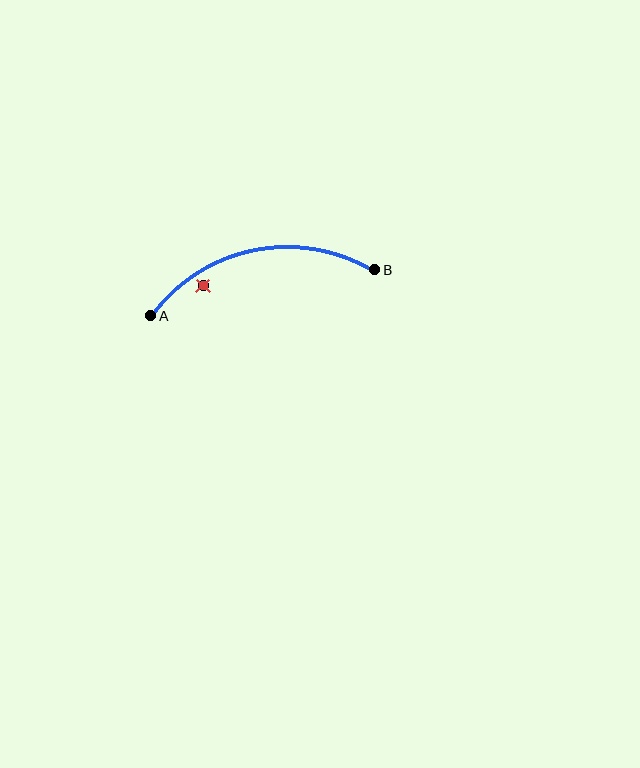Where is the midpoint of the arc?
The arc midpoint is the point on the curve farthest from the straight line joining A and B. It sits above that line.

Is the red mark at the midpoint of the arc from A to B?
No — the red mark does not lie on the arc at all. It sits slightly inside the curve.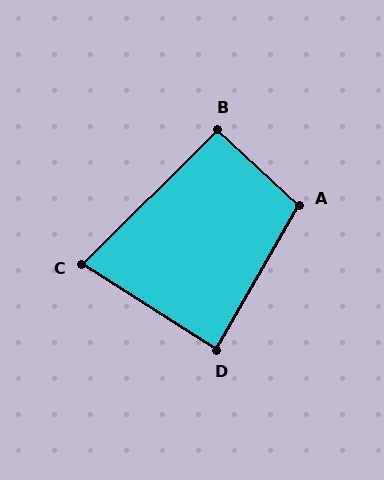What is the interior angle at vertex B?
Approximately 93 degrees (approximately right).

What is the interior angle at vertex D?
Approximately 87 degrees (approximately right).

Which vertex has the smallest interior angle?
C, at approximately 77 degrees.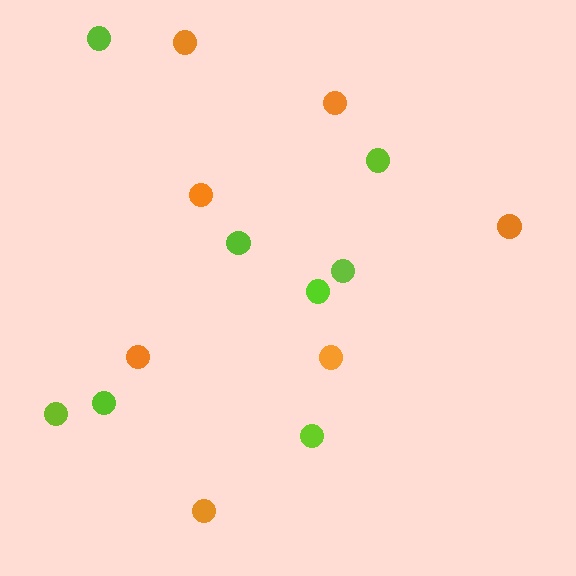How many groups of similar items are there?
There are 2 groups: one group of orange circles (7) and one group of lime circles (8).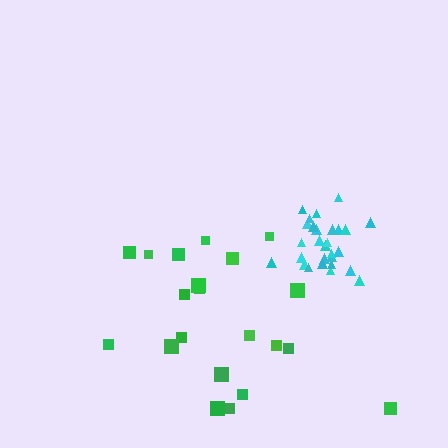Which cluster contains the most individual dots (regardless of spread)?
Cyan (28).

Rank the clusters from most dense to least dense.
cyan, green.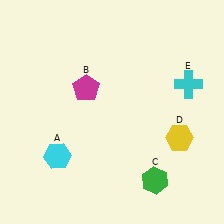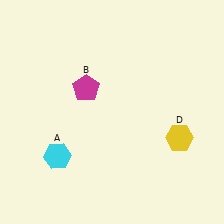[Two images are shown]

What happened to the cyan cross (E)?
The cyan cross (E) was removed in Image 2. It was in the top-right area of Image 1.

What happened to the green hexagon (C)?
The green hexagon (C) was removed in Image 2. It was in the bottom-right area of Image 1.